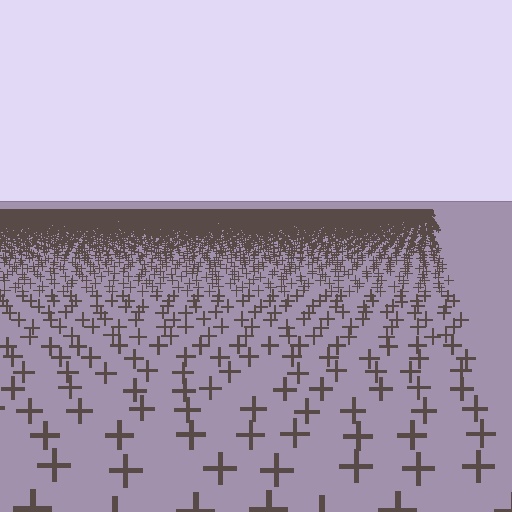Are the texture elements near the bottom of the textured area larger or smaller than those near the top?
Larger. Near the bottom, elements are closer to the viewer and appear at a bigger on-screen size.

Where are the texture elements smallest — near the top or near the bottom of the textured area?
Near the top.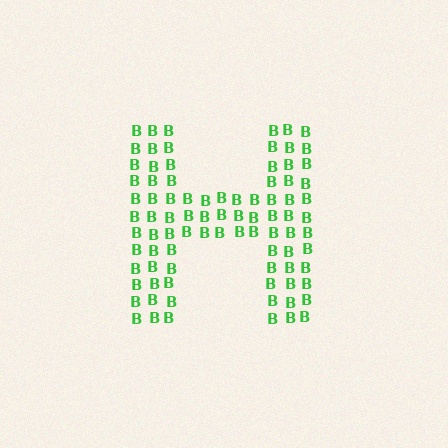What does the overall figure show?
The overall figure shows the letter H.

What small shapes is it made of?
It is made of small letter B's.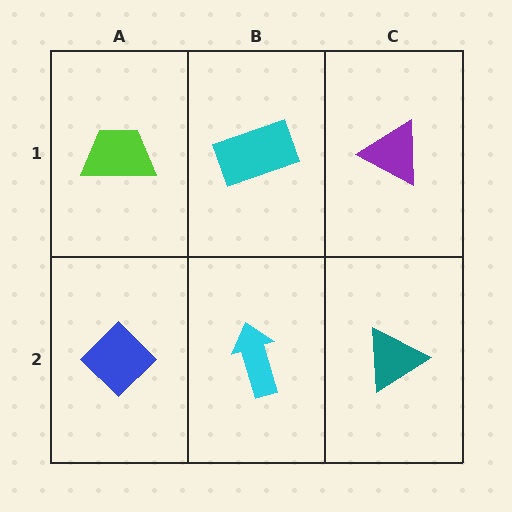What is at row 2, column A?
A blue diamond.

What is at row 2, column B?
A cyan arrow.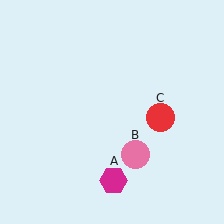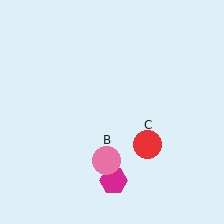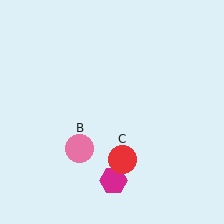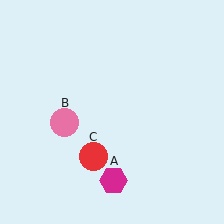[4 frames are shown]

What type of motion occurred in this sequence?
The pink circle (object B), red circle (object C) rotated clockwise around the center of the scene.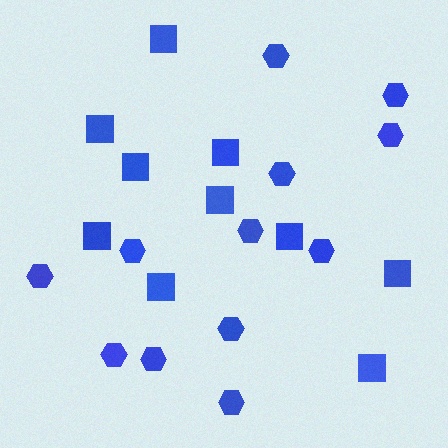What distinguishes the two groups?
There are 2 groups: one group of squares (10) and one group of hexagons (12).